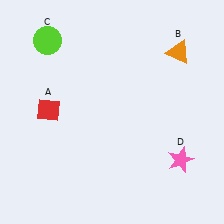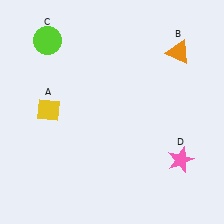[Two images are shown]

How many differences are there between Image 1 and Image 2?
There is 1 difference between the two images.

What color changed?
The diamond (A) changed from red in Image 1 to yellow in Image 2.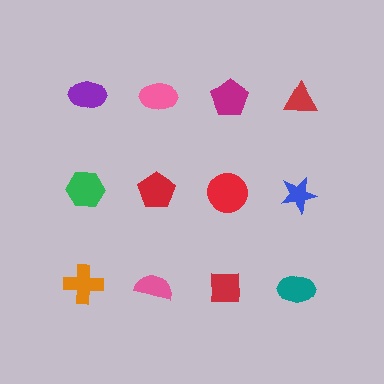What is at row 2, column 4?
A blue star.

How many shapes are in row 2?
4 shapes.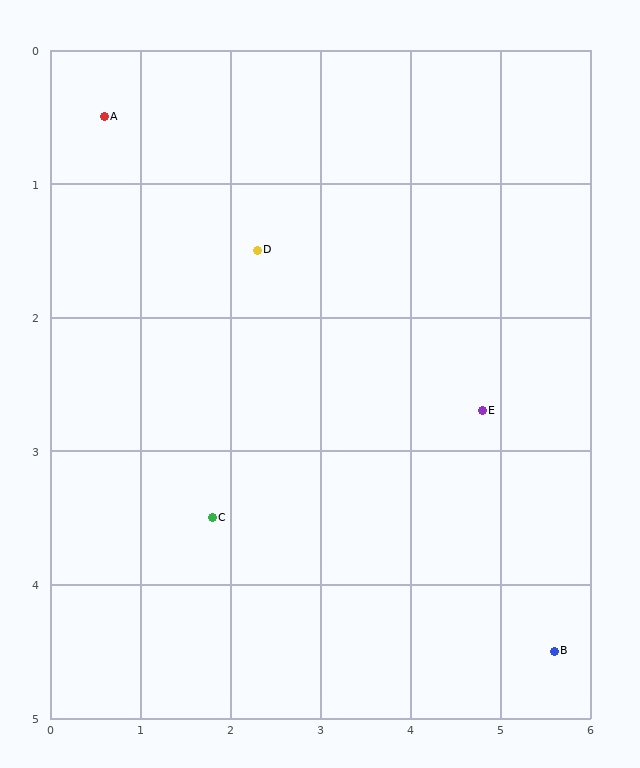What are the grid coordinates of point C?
Point C is at approximately (1.8, 3.5).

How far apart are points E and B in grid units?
Points E and B are about 2.0 grid units apart.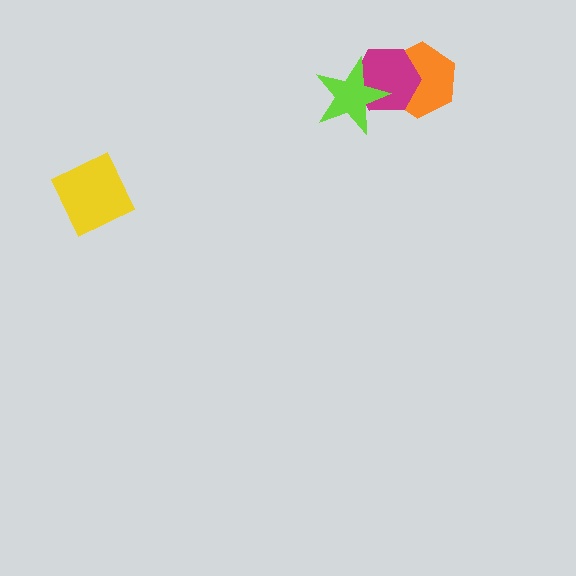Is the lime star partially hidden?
No, no other shape covers it.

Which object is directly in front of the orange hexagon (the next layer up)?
The magenta hexagon is directly in front of the orange hexagon.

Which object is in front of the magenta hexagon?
The lime star is in front of the magenta hexagon.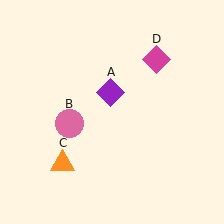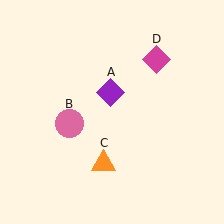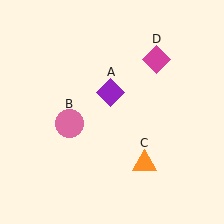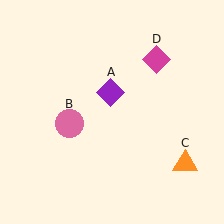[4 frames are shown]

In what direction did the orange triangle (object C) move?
The orange triangle (object C) moved right.